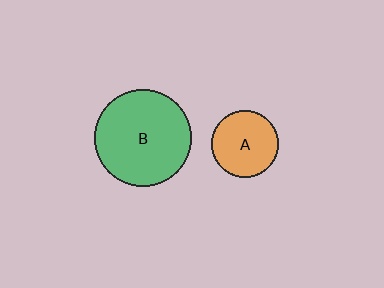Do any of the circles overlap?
No, none of the circles overlap.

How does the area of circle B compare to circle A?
Approximately 2.1 times.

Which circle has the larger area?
Circle B (green).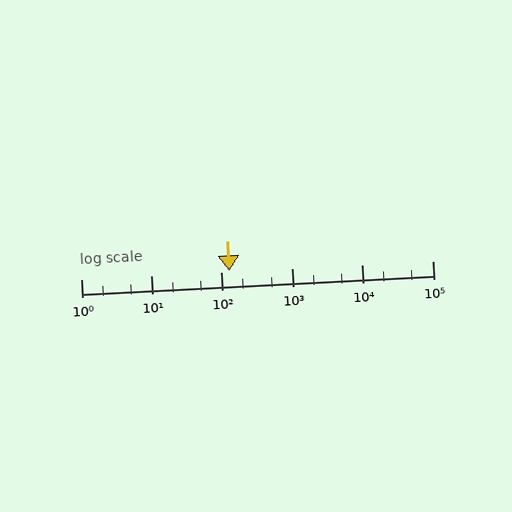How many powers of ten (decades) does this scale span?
The scale spans 5 decades, from 1 to 100000.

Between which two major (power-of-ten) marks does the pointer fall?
The pointer is between 100 and 1000.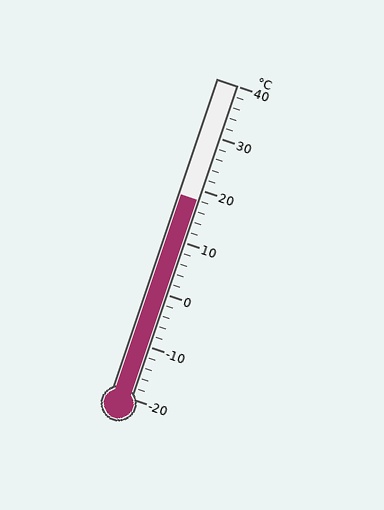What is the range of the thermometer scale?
The thermometer scale ranges from -20°C to 40°C.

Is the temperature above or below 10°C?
The temperature is above 10°C.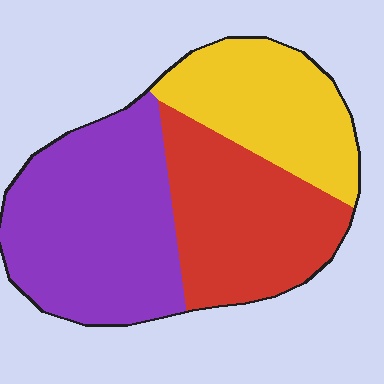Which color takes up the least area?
Yellow, at roughly 25%.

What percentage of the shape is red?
Red takes up about one third (1/3) of the shape.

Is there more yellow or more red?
Red.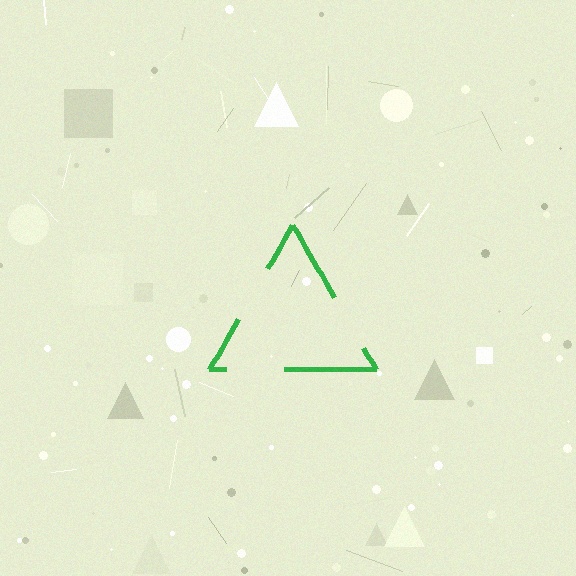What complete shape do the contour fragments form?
The contour fragments form a triangle.